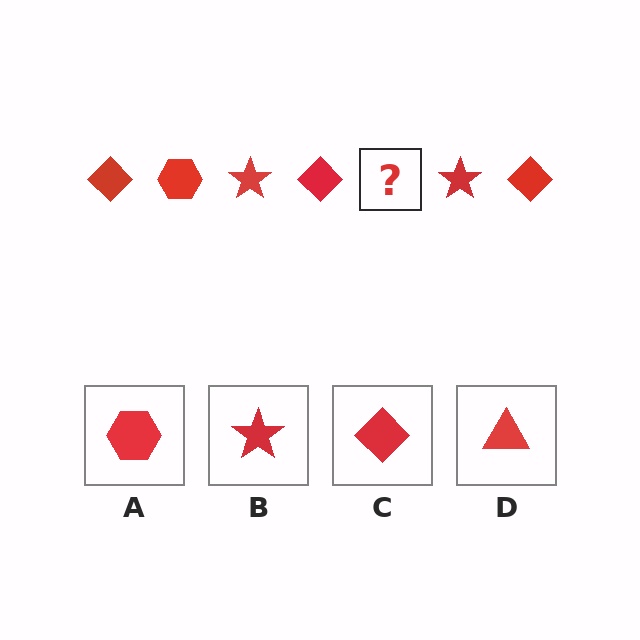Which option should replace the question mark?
Option A.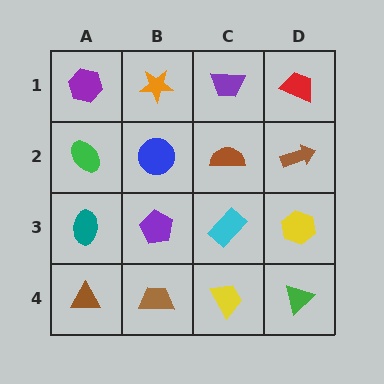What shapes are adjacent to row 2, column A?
A purple hexagon (row 1, column A), a teal ellipse (row 3, column A), a blue circle (row 2, column B).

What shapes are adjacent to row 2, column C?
A purple trapezoid (row 1, column C), a cyan rectangle (row 3, column C), a blue circle (row 2, column B), a brown arrow (row 2, column D).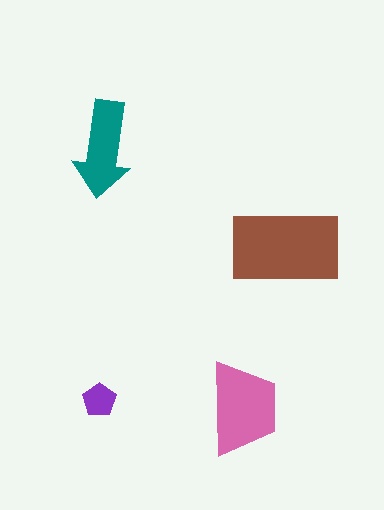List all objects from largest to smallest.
The brown rectangle, the pink trapezoid, the teal arrow, the purple pentagon.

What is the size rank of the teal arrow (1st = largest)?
3rd.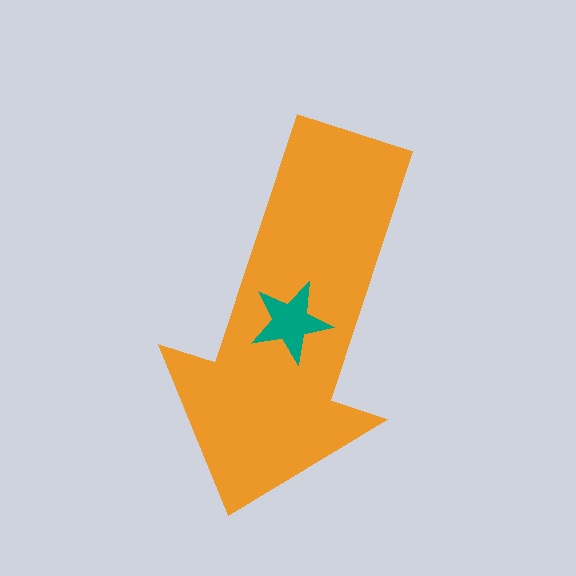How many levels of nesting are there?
2.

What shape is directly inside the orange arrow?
The teal star.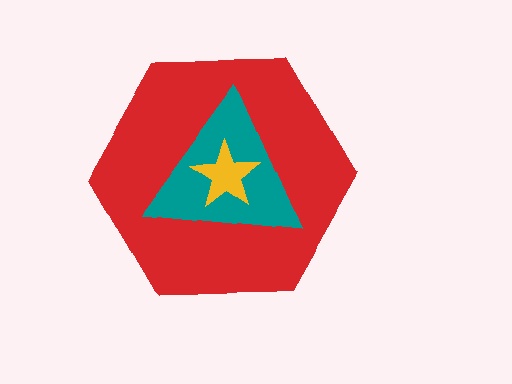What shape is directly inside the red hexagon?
The teal triangle.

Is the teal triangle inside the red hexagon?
Yes.